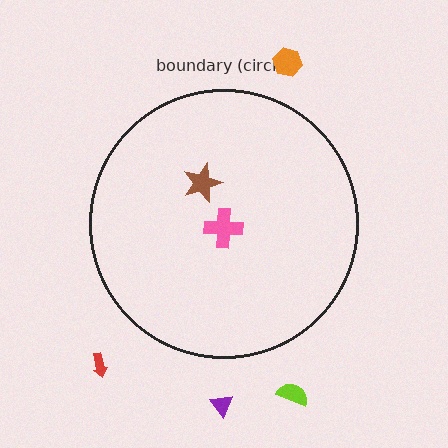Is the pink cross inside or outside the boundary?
Inside.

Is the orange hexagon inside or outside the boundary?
Outside.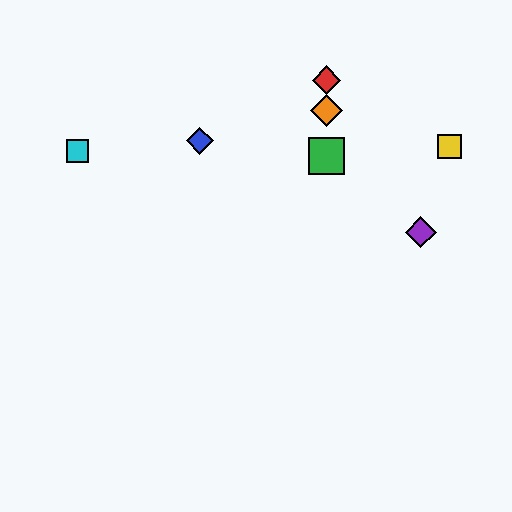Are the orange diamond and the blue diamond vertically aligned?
No, the orange diamond is at x≈326 and the blue diamond is at x≈200.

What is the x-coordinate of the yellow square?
The yellow square is at x≈450.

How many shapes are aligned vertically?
3 shapes (the red diamond, the green square, the orange diamond) are aligned vertically.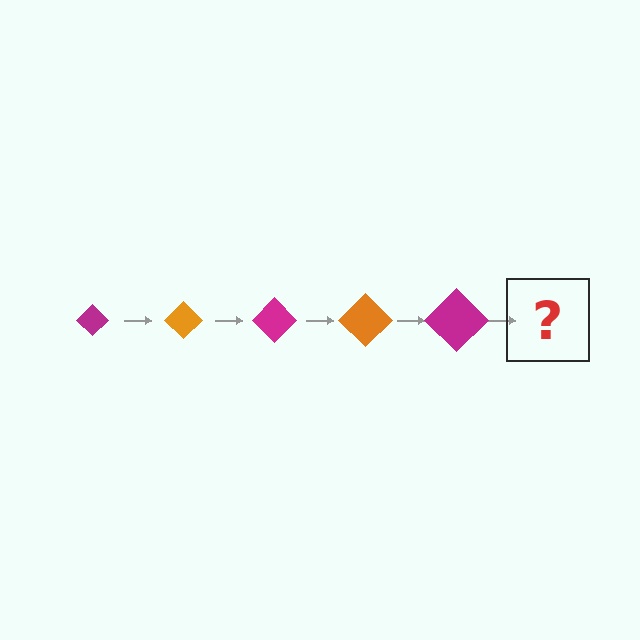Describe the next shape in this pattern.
It should be an orange diamond, larger than the previous one.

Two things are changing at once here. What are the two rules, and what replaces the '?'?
The two rules are that the diamond grows larger each step and the color cycles through magenta and orange. The '?' should be an orange diamond, larger than the previous one.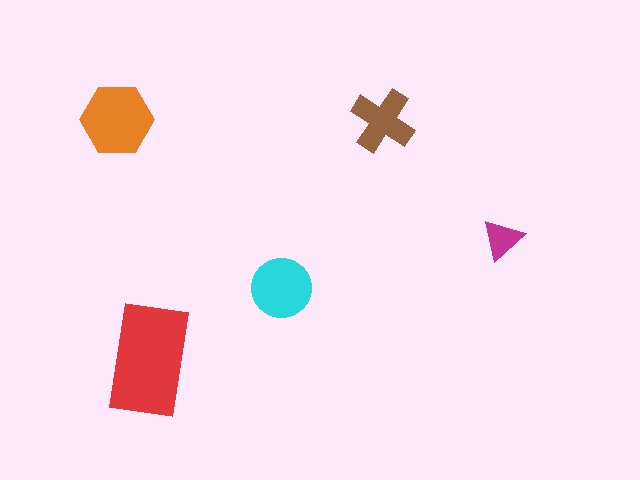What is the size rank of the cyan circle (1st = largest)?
3rd.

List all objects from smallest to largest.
The magenta triangle, the brown cross, the cyan circle, the orange hexagon, the red rectangle.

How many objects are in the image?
There are 5 objects in the image.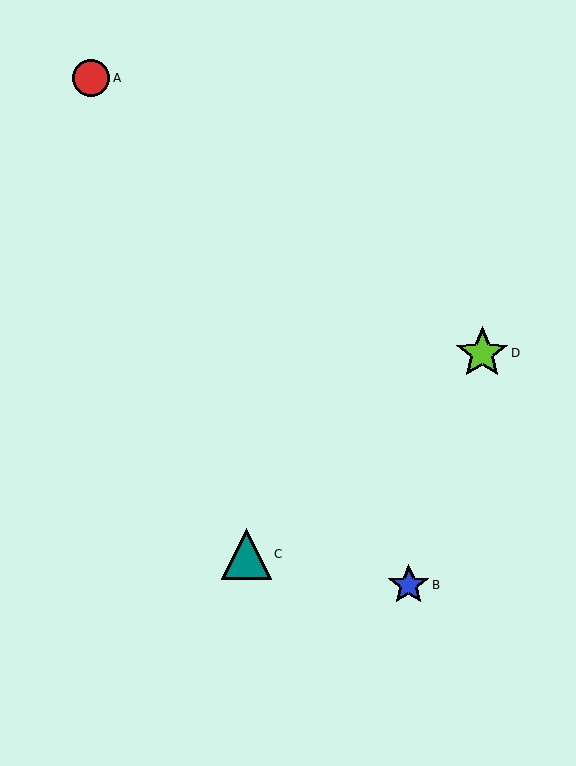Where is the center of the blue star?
The center of the blue star is at (409, 585).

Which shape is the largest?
The lime star (labeled D) is the largest.